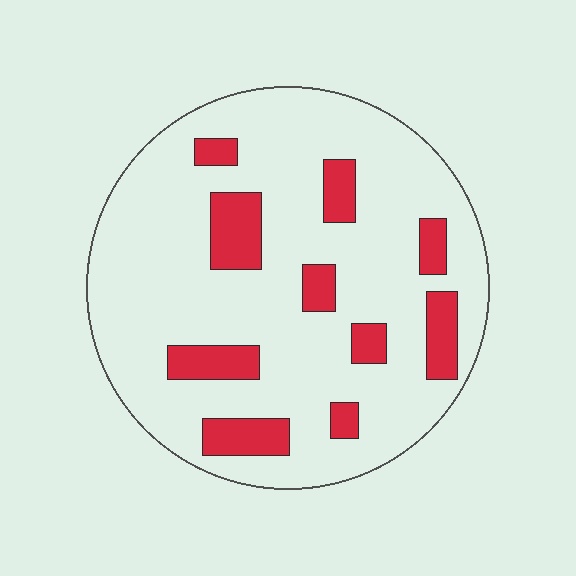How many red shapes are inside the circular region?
10.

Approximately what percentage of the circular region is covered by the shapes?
Approximately 20%.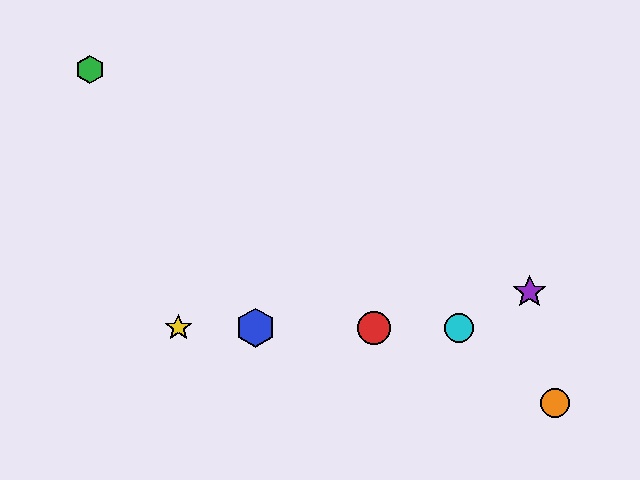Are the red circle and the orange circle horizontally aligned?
No, the red circle is at y≈328 and the orange circle is at y≈403.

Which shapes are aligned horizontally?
The red circle, the blue hexagon, the yellow star, the cyan circle are aligned horizontally.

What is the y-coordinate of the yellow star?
The yellow star is at y≈328.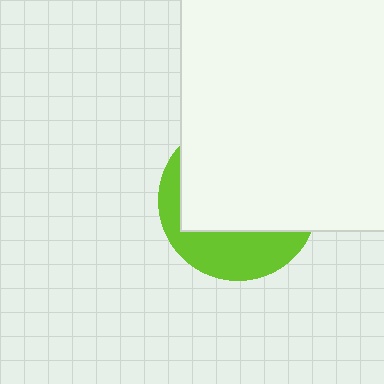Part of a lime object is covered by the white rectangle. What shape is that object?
It is a circle.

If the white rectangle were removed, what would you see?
You would see the complete lime circle.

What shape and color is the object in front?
The object in front is a white rectangle.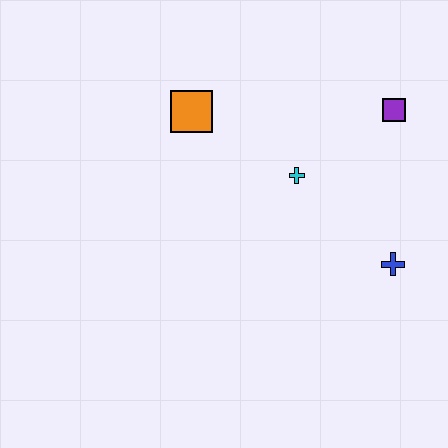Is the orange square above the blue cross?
Yes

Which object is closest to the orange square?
The cyan cross is closest to the orange square.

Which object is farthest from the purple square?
The orange square is farthest from the purple square.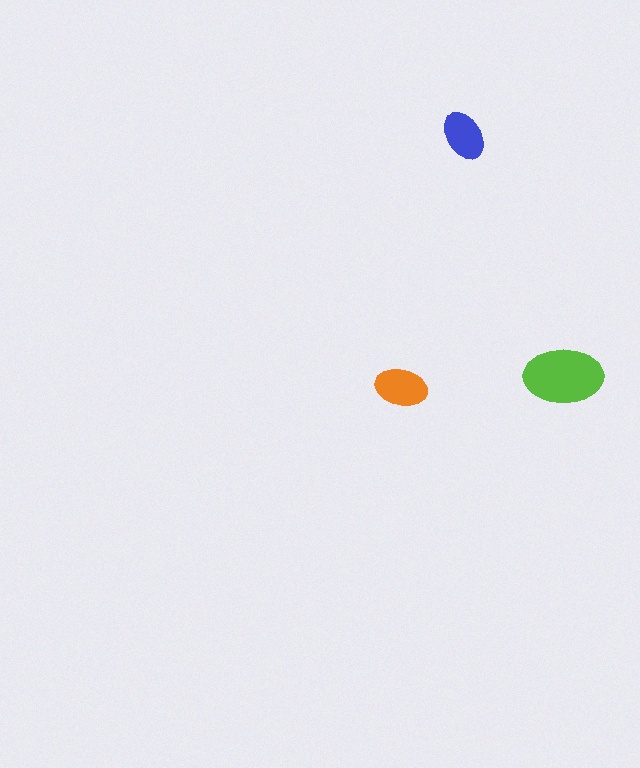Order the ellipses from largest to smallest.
the lime one, the orange one, the blue one.